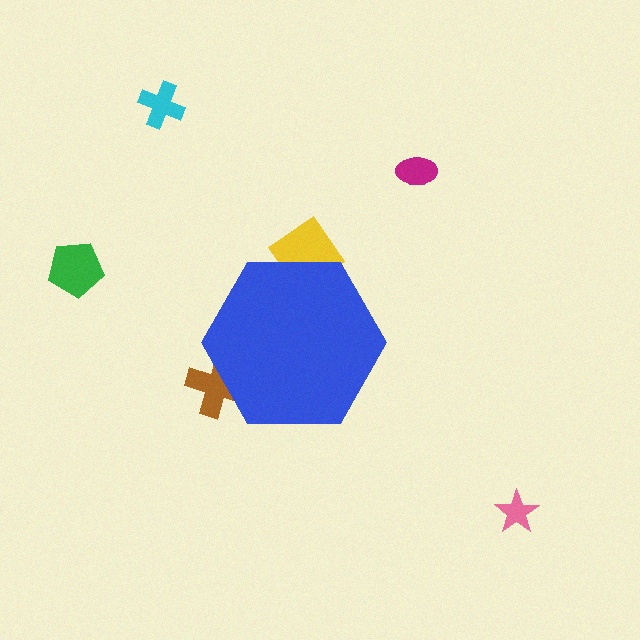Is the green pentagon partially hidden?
No, the green pentagon is fully visible.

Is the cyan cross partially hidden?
No, the cyan cross is fully visible.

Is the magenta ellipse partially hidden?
No, the magenta ellipse is fully visible.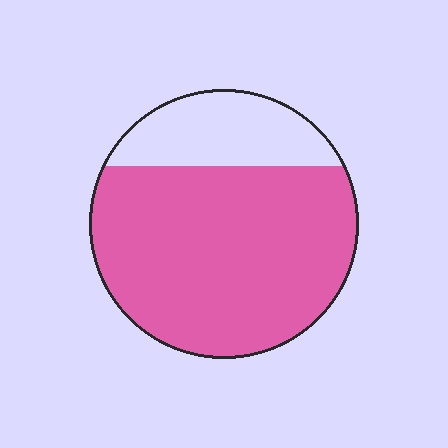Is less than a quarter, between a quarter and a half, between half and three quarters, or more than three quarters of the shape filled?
More than three quarters.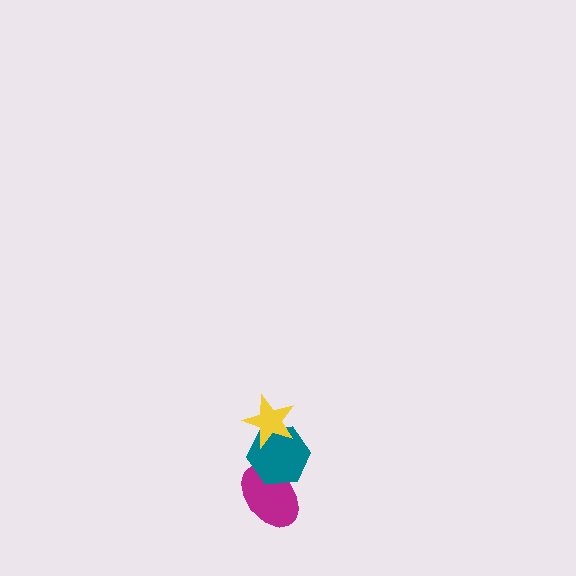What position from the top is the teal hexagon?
The teal hexagon is 2nd from the top.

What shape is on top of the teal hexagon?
The yellow star is on top of the teal hexagon.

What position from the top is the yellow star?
The yellow star is 1st from the top.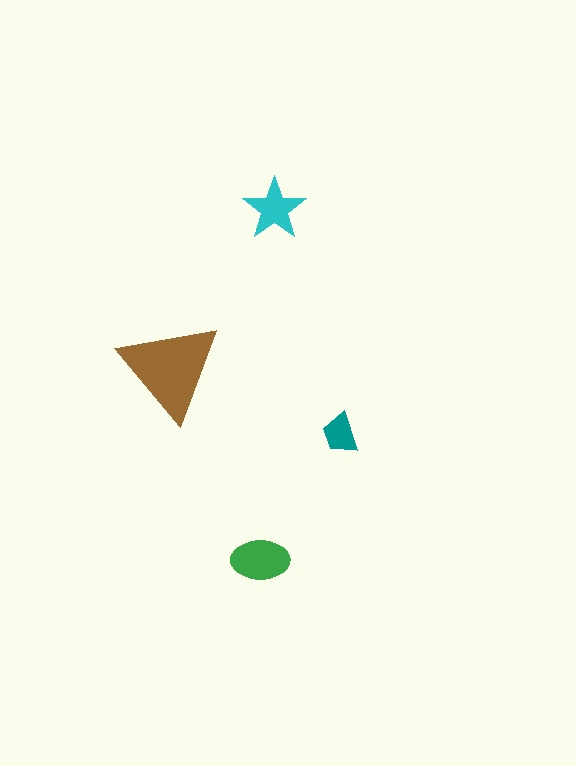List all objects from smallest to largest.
The teal trapezoid, the cyan star, the green ellipse, the brown triangle.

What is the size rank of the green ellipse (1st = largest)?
2nd.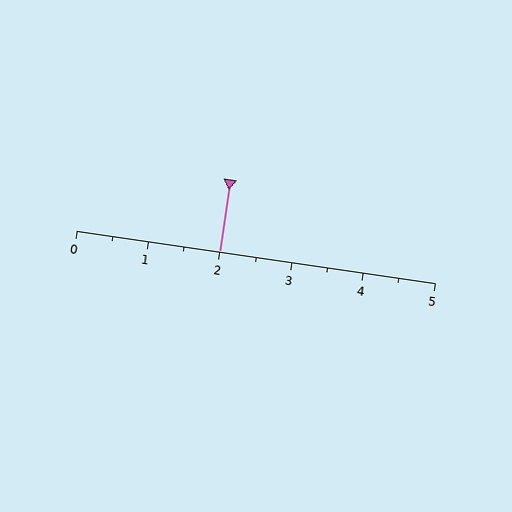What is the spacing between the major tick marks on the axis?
The major ticks are spaced 1 apart.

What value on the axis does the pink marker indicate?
The marker indicates approximately 2.